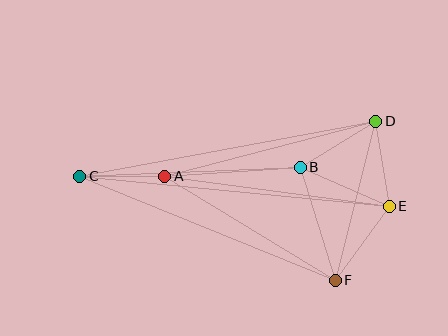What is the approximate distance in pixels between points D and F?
The distance between D and F is approximately 164 pixels.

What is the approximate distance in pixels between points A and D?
The distance between A and D is approximately 218 pixels.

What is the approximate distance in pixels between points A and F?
The distance between A and F is approximately 200 pixels.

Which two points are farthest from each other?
Points C and E are farthest from each other.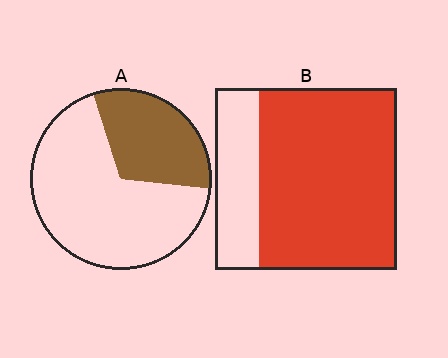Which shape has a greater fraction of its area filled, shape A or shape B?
Shape B.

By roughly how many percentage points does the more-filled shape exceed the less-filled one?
By roughly 45 percentage points (B over A).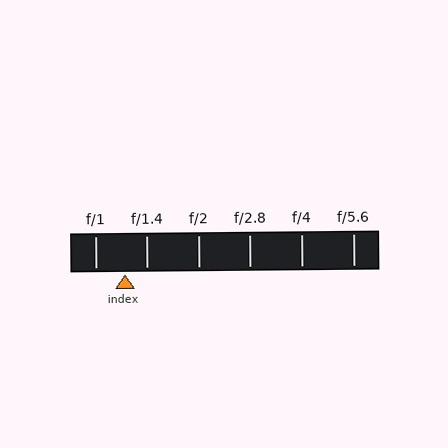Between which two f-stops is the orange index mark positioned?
The index mark is between f/1 and f/1.4.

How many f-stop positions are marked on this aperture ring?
There are 6 f-stop positions marked.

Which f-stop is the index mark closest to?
The index mark is closest to f/1.4.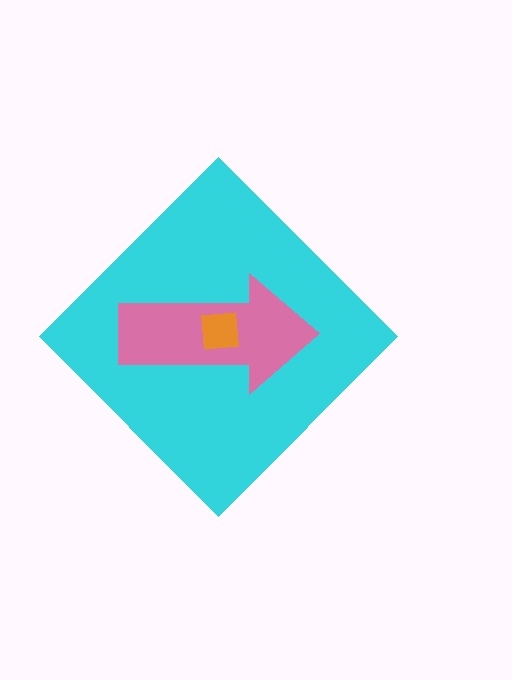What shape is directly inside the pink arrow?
The orange square.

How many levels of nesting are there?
3.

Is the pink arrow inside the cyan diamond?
Yes.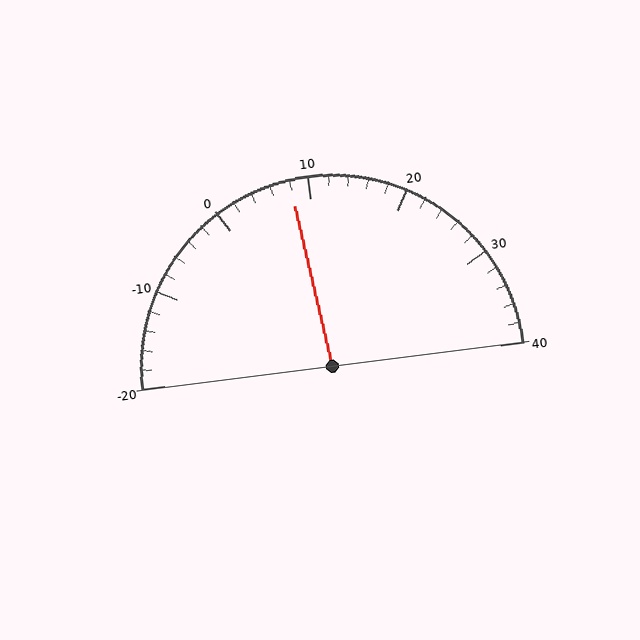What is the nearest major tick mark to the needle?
The nearest major tick mark is 10.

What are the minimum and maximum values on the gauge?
The gauge ranges from -20 to 40.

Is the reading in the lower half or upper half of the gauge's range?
The reading is in the lower half of the range (-20 to 40).